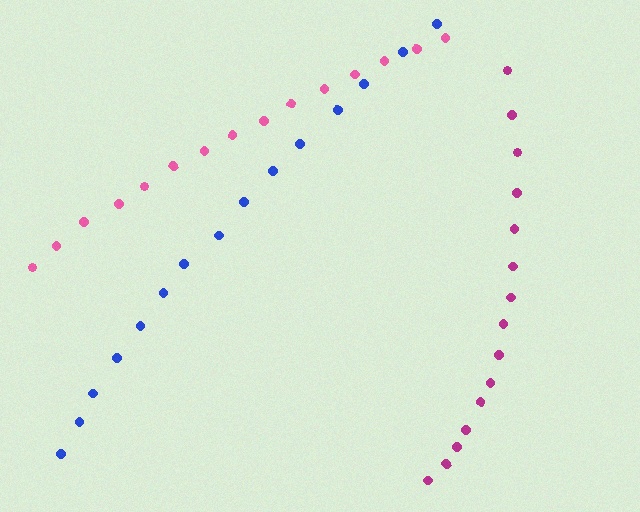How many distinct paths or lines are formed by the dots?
There are 3 distinct paths.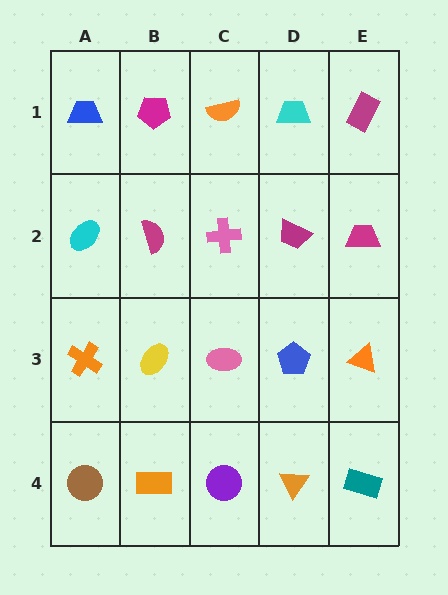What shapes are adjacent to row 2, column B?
A magenta pentagon (row 1, column B), a yellow ellipse (row 3, column B), a cyan ellipse (row 2, column A), a pink cross (row 2, column C).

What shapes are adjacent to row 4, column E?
An orange triangle (row 3, column E), an orange triangle (row 4, column D).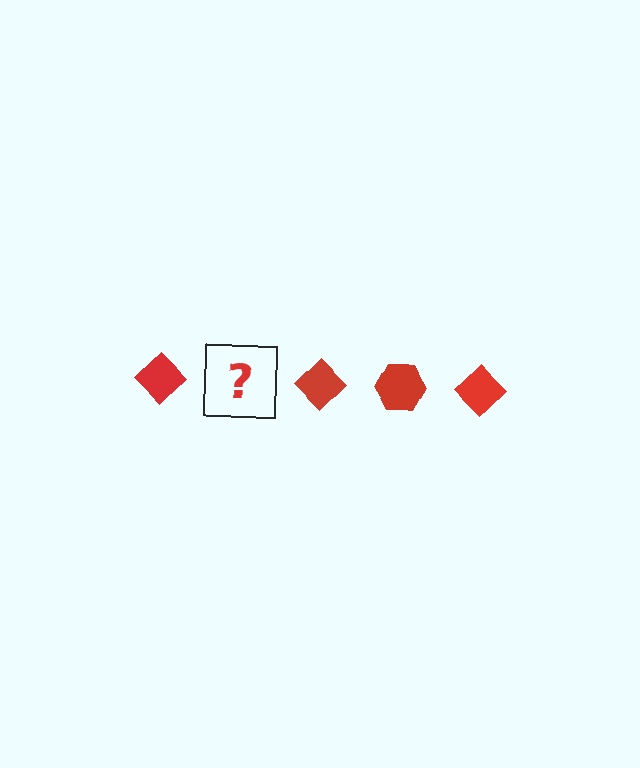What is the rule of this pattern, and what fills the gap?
The rule is that the pattern cycles through diamond, hexagon shapes in red. The gap should be filled with a red hexagon.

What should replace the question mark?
The question mark should be replaced with a red hexagon.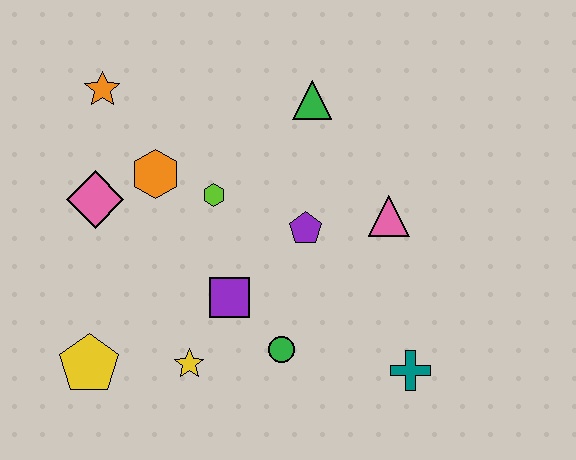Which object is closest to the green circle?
The purple square is closest to the green circle.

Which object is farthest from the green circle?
The orange star is farthest from the green circle.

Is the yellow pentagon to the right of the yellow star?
No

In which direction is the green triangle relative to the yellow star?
The green triangle is above the yellow star.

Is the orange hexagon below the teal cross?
No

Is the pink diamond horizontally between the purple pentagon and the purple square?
No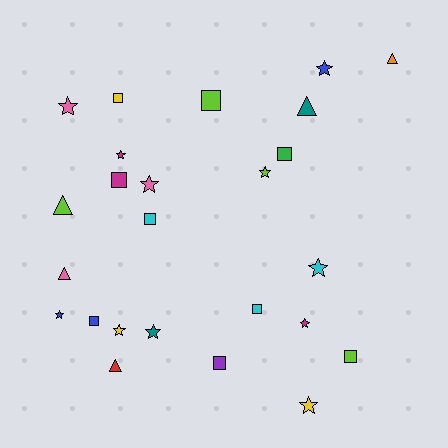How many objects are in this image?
There are 25 objects.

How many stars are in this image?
There are 11 stars.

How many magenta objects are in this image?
There are 3 magenta objects.